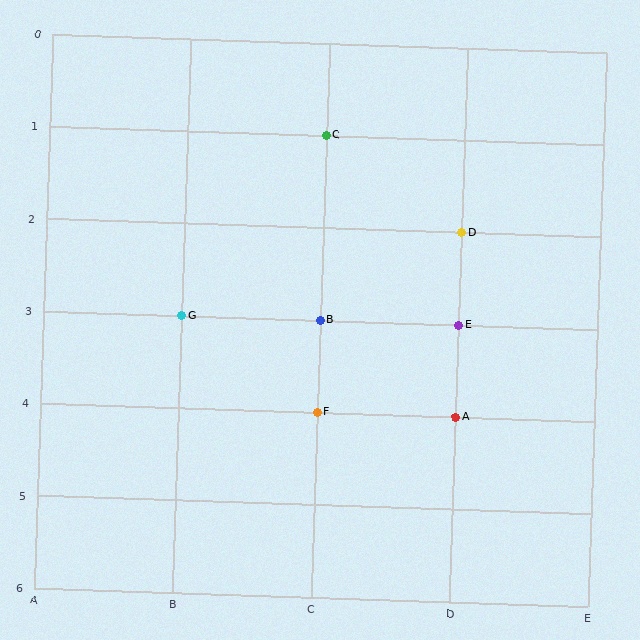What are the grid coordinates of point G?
Point G is at grid coordinates (B, 3).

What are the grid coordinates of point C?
Point C is at grid coordinates (C, 1).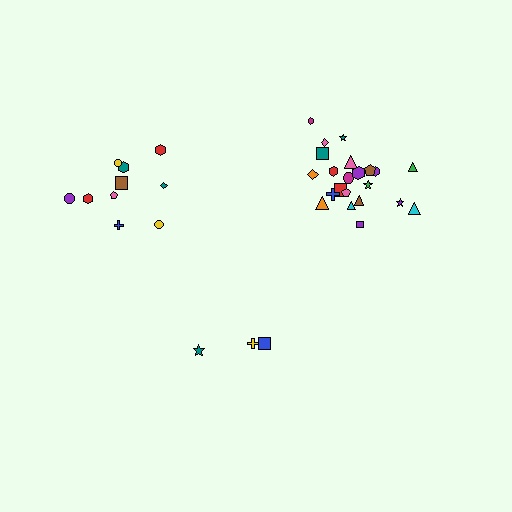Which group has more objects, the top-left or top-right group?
The top-right group.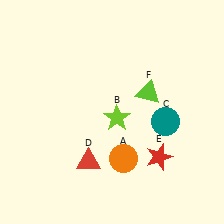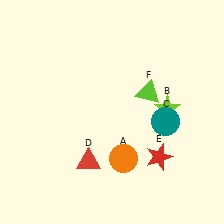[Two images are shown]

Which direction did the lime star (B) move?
The lime star (B) moved right.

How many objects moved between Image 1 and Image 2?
1 object moved between the two images.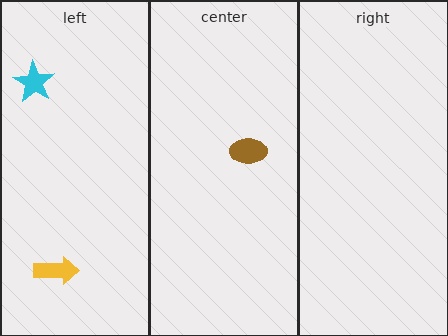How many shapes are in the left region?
2.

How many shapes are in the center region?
1.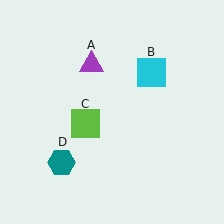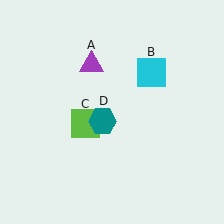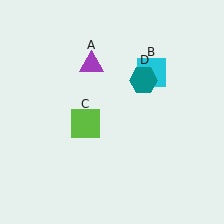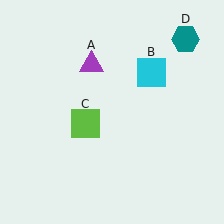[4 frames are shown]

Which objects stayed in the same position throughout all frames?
Purple triangle (object A) and cyan square (object B) and lime square (object C) remained stationary.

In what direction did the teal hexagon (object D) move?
The teal hexagon (object D) moved up and to the right.